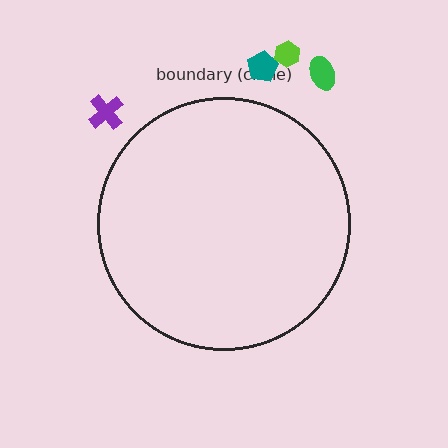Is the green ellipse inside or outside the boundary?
Outside.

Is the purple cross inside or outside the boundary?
Outside.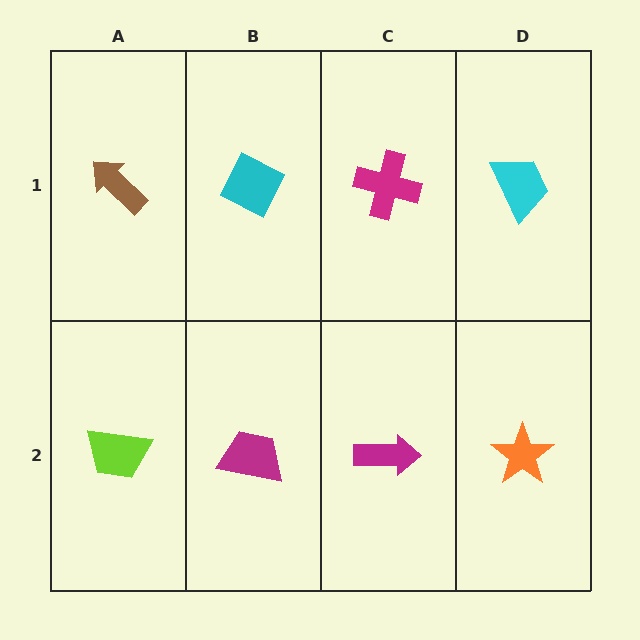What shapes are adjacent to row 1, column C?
A magenta arrow (row 2, column C), a cyan diamond (row 1, column B), a cyan trapezoid (row 1, column D).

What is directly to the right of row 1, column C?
A cyan trapezoid.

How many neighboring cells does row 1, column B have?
3.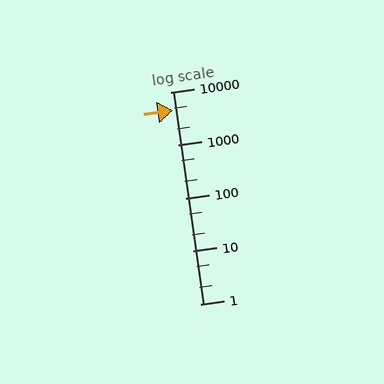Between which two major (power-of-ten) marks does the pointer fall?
The pointer is between 1000 and 10000.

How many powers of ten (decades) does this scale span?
The scale spans 4 decades, from 1 to 10000.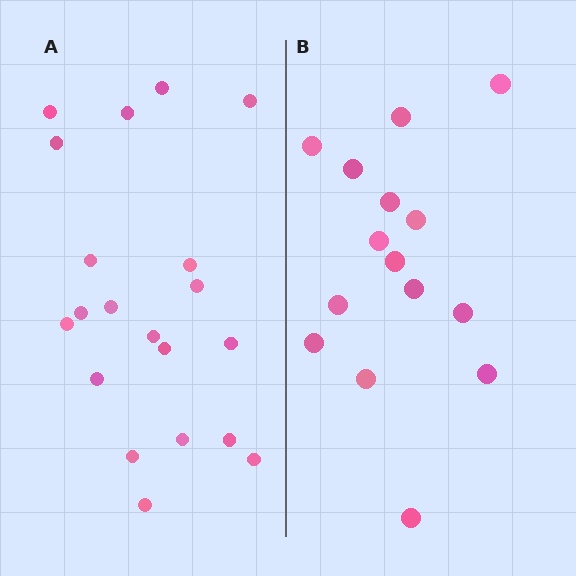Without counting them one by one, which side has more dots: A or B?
Region A (the left region) has more dots.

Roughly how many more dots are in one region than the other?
Region A has about 5 more dots than region B.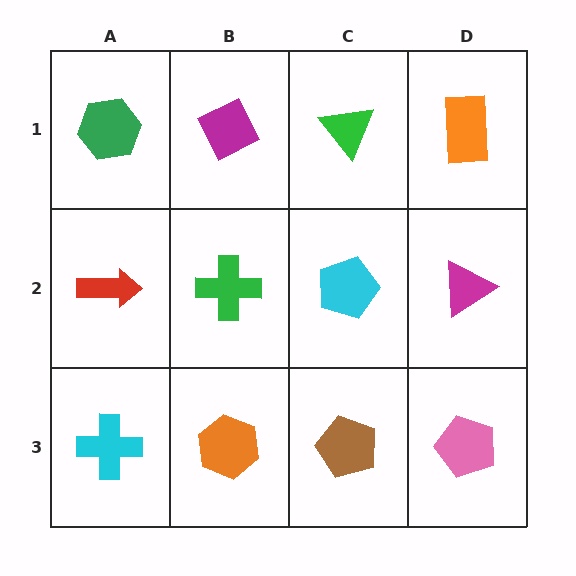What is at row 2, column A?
A red arrow.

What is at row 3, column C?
A brown pentagon.